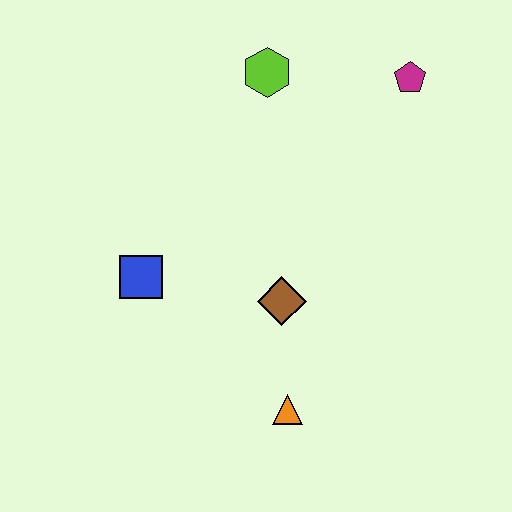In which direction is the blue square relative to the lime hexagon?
The blue square is below the lime hexagon.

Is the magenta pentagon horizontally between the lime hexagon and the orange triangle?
No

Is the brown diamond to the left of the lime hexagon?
No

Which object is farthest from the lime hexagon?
The orange triangle is farthest from the lime hexagon.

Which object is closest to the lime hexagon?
The magenta pentagon is closest to the lime hexagon.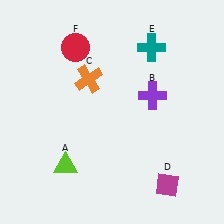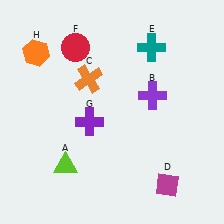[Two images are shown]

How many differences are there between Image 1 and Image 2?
There are 2 differences between the two images.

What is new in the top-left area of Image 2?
An orange hexagon (H) was added in the top-left area of Image 2.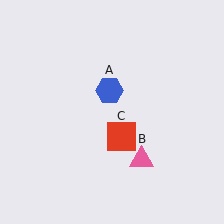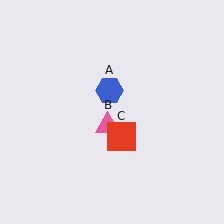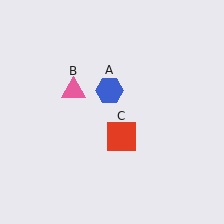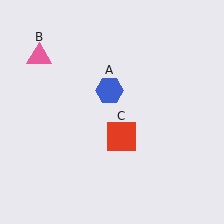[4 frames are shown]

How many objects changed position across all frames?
1 object changed position: pink triangle (object B).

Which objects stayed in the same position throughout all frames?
Blue hexagon (object A) and red square (object C) remained stationary.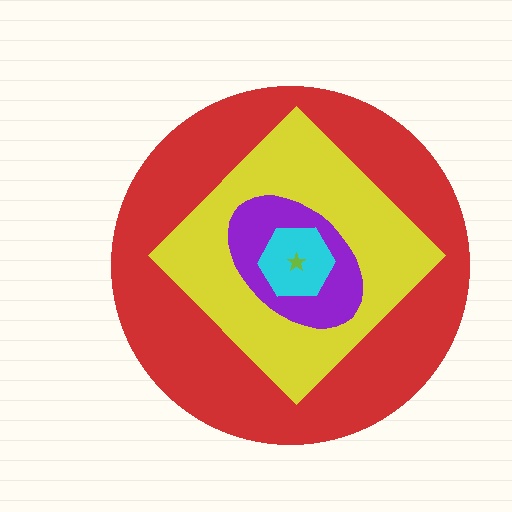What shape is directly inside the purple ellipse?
The cyan hexagon.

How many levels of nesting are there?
5.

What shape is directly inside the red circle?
The yellow diamond.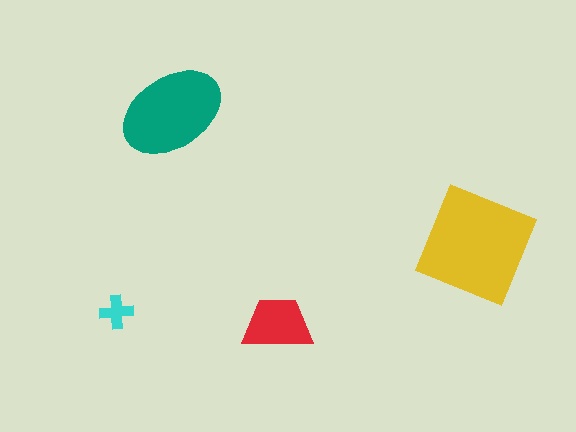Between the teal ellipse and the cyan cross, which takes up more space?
The teal ellipse.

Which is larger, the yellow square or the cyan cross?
The yellow square.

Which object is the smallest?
The cyan cross.